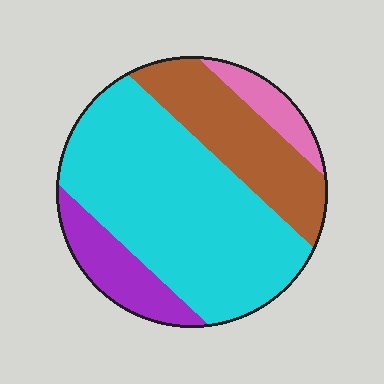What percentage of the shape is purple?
Purple covers about 15% of the shape.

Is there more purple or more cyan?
Cyan.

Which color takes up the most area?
Cyan, at roughly 55%.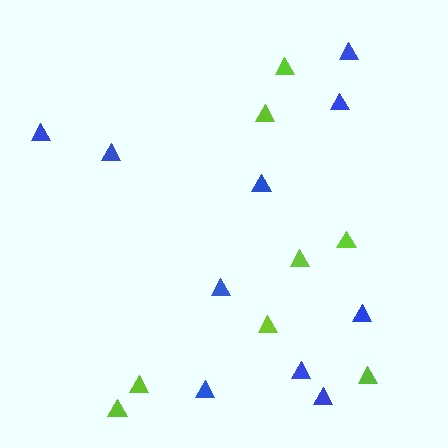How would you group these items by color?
There are 2 groups: one group of lime triangles (8) and one group of blue triangles (10).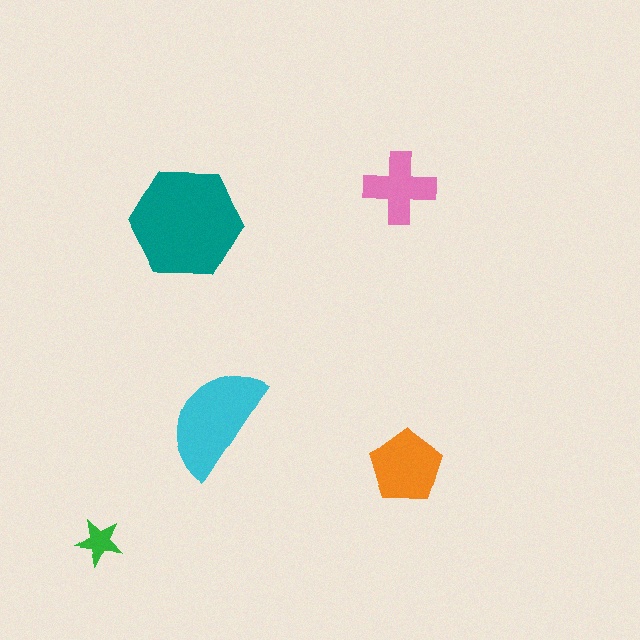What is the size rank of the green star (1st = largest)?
5th.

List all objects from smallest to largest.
The green star, the pink cross, the orange pentagon, the cyan semicircle, the teal hexagon.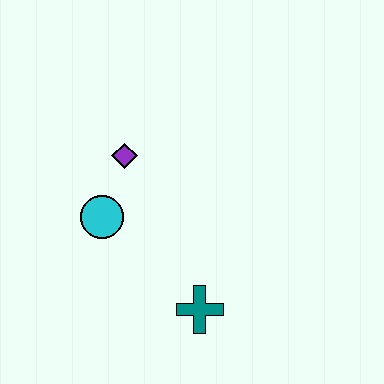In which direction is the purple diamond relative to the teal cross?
The purple diamond is above the teal cross.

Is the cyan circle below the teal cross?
No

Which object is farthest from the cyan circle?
The teal cross is farthest from the cyan circle.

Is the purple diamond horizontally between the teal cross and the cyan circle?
Yes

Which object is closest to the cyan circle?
The purple diamond is closest to the cyan circle.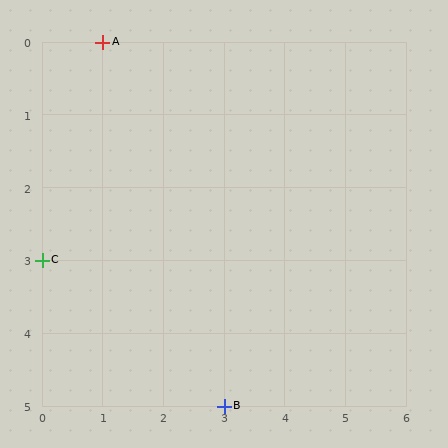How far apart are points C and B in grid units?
Points C and B are 3 columns and 2 rows apart (about 3.6 grid units diagonally).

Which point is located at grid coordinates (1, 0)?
Point A is at (1, 0).